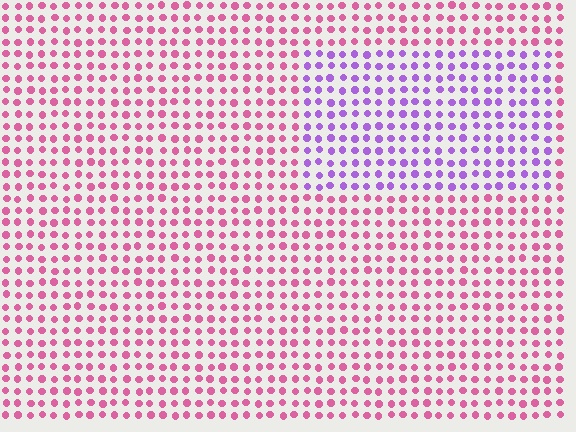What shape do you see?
I see a rectangle.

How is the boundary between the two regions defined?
The boundary is defined purely by a slight shift in hue (about 54 degrees). Spacing, size, and orientation are identical on both sides.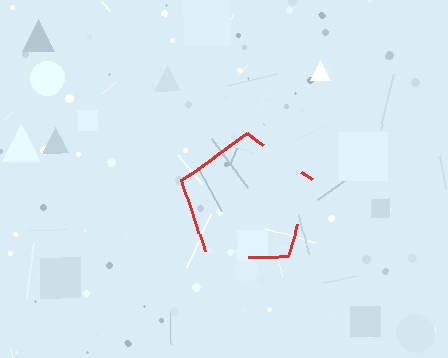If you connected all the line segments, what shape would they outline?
They would outline a pentagon.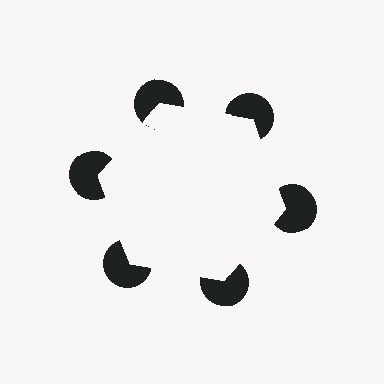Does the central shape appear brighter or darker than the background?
It typically appears slightly brighter than the background, even though no actual brightness change is drawn.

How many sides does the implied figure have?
6 sides.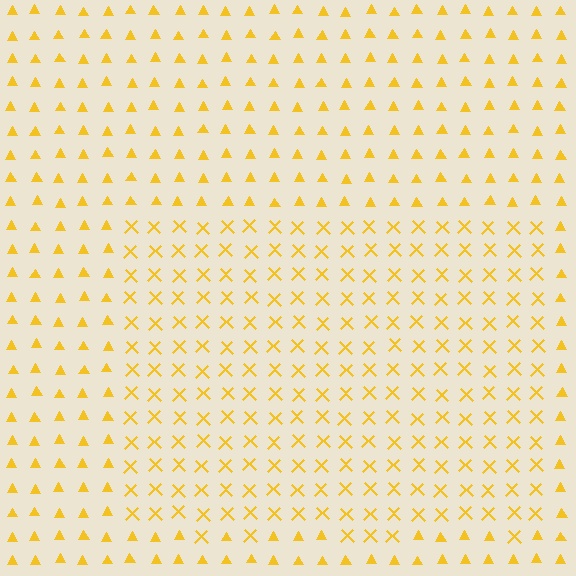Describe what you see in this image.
The image is filled with small yellow elements arranged in a uniform grid. A rectangle-shaped region contains X marks, while the surrounding area contains triangles. The boundary is defined purely by the change in element shape.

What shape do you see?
I see a rectangle.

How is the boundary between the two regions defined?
The boundary is defined by a change in element shape: X marks inside vs. triangles outside. All elements share the same color and spacing.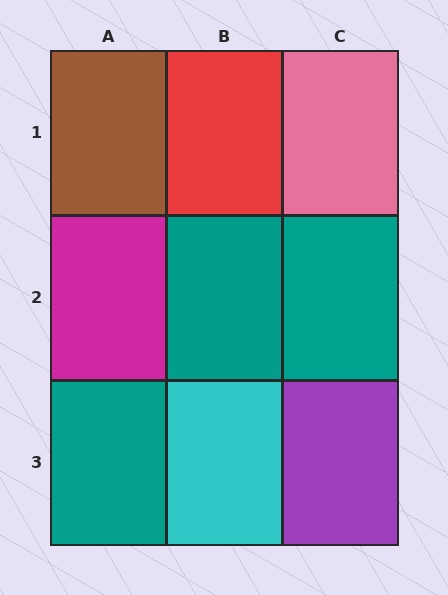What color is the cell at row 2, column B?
Teal.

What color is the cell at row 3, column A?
Teal.